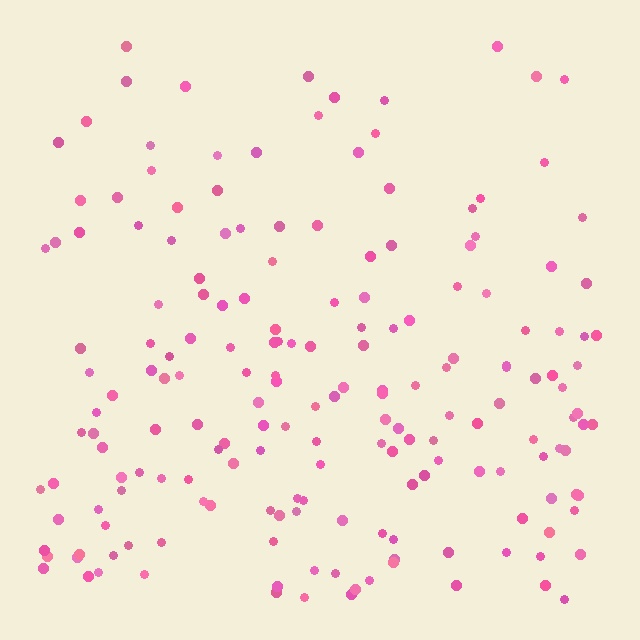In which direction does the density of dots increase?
From top to bottom, with the bottom side densest.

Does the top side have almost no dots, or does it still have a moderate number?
Still a moderate number, just noticeably fewer than the bottom.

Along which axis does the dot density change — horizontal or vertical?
Vertical.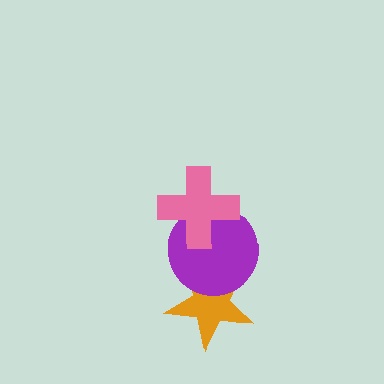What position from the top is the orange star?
The orange star is 3rd from the top.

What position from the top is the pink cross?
The pink cross is 1st from the top.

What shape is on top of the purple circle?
The pink cross is on top of the purple circle.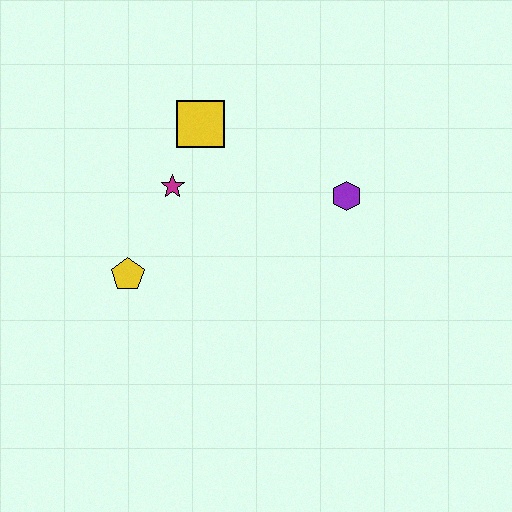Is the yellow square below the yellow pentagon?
No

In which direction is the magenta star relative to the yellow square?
The magenta star is below the yellow square.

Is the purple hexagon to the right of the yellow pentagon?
Yes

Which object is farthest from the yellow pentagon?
The purple hexagon is farthest from the yellow pentagon.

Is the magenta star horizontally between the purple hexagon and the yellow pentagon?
Yes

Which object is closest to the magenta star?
The yellow square is closest to the magenta star.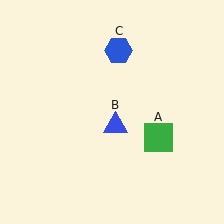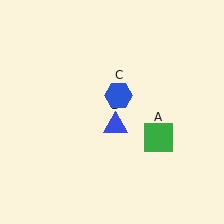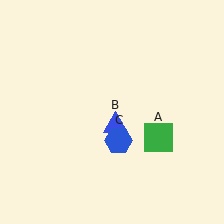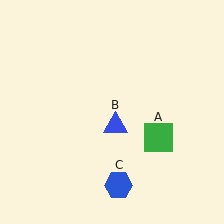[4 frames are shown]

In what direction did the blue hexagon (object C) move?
The blue hexagon (object C) moved down.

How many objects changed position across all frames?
1 object changed position: blue hexagon (object C).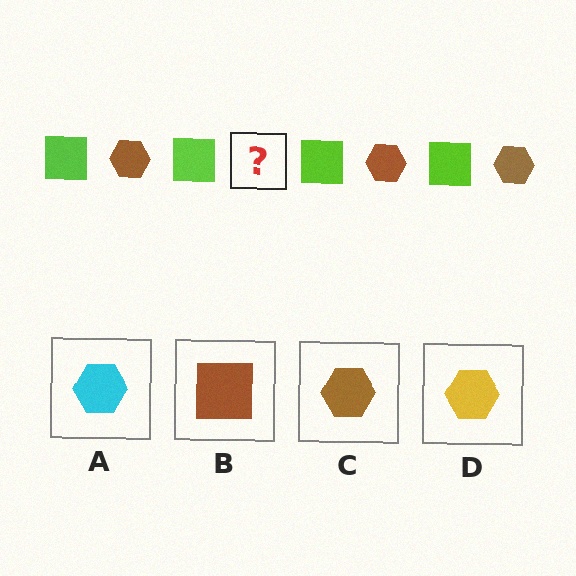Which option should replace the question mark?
Option C.